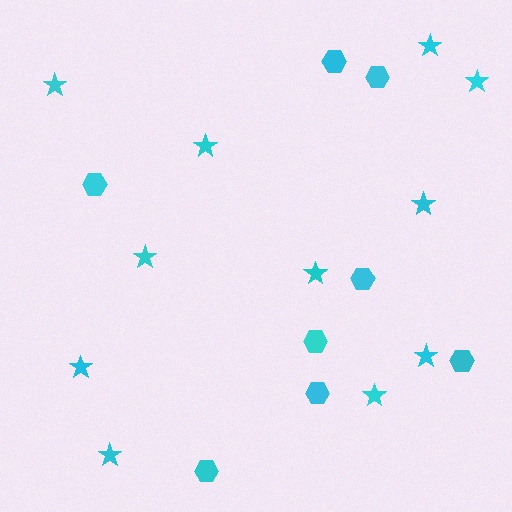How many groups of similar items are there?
There are 2 groups: one group of stars (11) and one group of hexagons (8).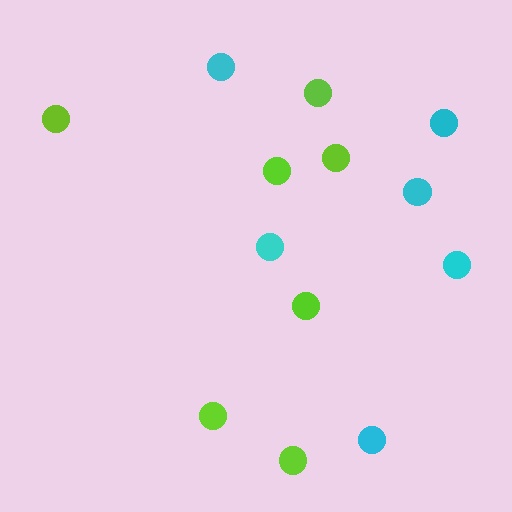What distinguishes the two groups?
There are 2 groups: one group of cyan circles (6) and one group of lime circles (7).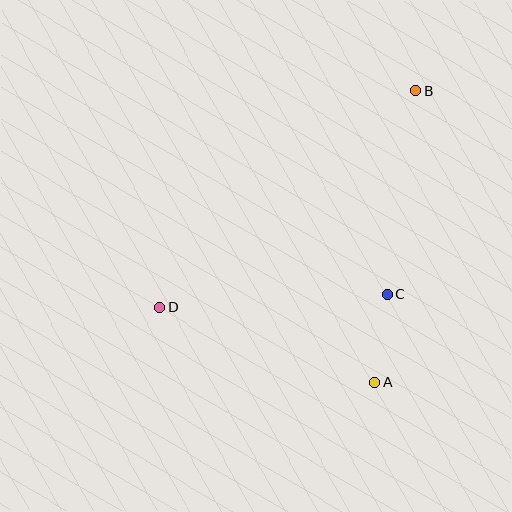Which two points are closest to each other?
Points A and C are closest to each other.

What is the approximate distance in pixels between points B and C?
The distance between B and C is approximately 206 pixels.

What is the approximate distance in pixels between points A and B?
The distance between A and B is approximately 294 pixels.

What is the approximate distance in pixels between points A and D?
The distance between A and D is approximately 228 pixels.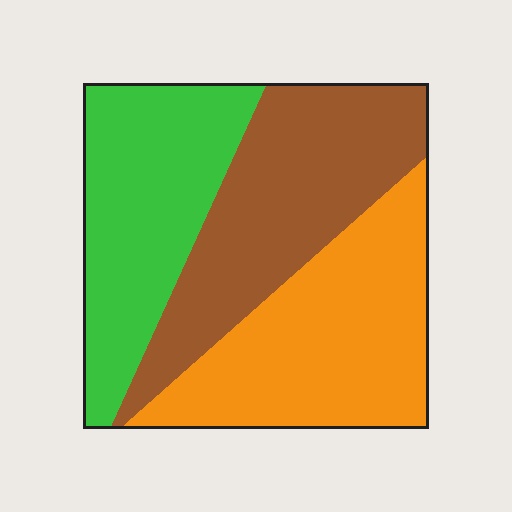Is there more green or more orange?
Orange.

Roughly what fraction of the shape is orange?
Orange takes up about three eighths (3/8) of the shape.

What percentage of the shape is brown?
Brown covers roughly 35% of the shape.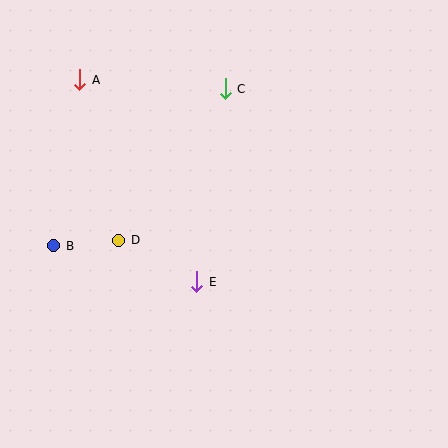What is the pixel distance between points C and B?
The distance between C and B is 232 pixels.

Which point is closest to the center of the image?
Point E at (197, 282) is closest to the center.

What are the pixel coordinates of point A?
Point A is at (80, 80).